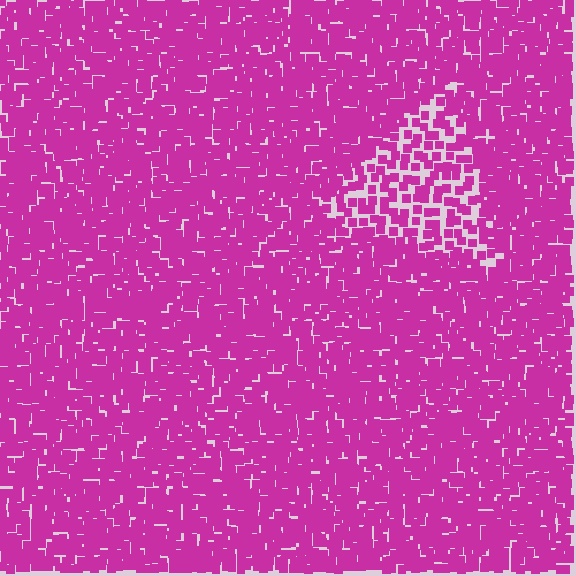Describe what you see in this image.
The image contains small magenta elements arranged at two different densities. A triangle-shaped region is visible where the elements are less densely packed than the surrounding area.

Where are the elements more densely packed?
The elements are more densely packed outside the triangle boundary.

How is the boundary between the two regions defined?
The boundary is defined by a change in element density (approximately 2.0x ratio). All elements are the same color, size, and shape.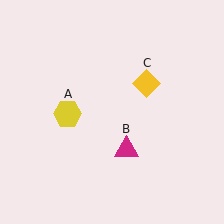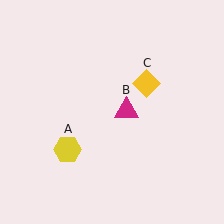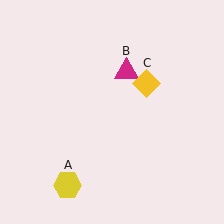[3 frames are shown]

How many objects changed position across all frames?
2 objects changed position: yellow hexagon (object A), magenta triangle (object B).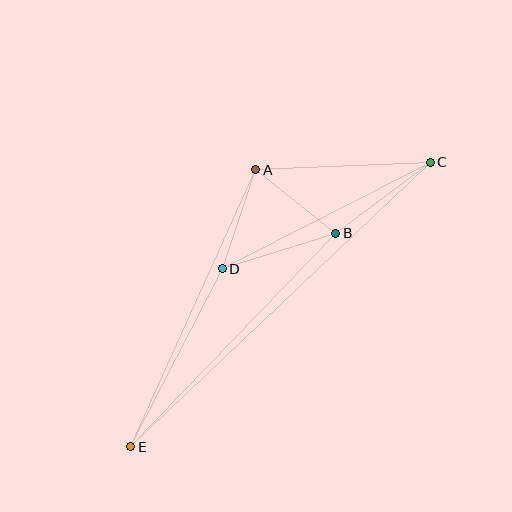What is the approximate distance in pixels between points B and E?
The distance between B and E is approximately 296 pixels.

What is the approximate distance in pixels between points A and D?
The distance between A and D is approximately 105 pixels.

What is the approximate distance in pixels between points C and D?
The distance between C and D is approximately 234 pixels.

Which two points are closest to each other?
Points A and B are closest to each other.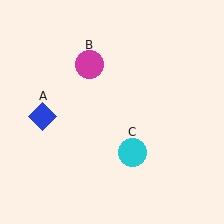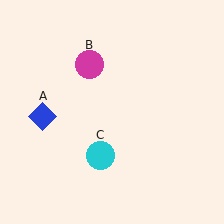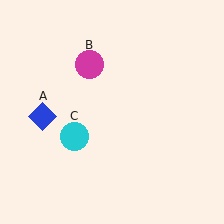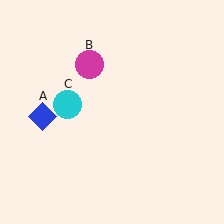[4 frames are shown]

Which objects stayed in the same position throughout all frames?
Blue diamond (object A) and magenta circle (object B) remained stationary.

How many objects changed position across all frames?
1 object changed position: cyan circle (object C).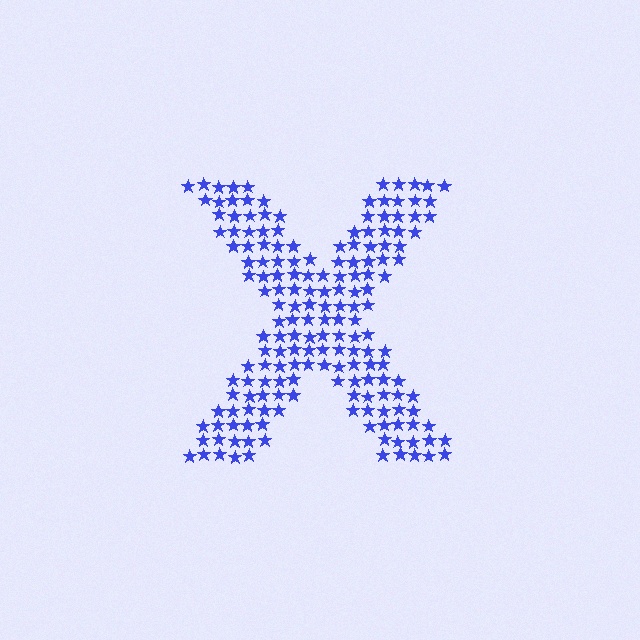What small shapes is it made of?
It is made of small stars.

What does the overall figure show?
The overall figure shows the letter X.